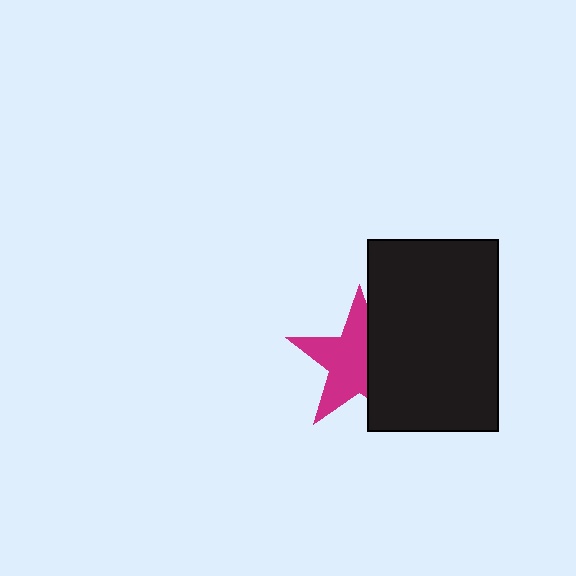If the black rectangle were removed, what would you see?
You would see the complete magenta star.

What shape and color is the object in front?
The object in front is a black rectangle.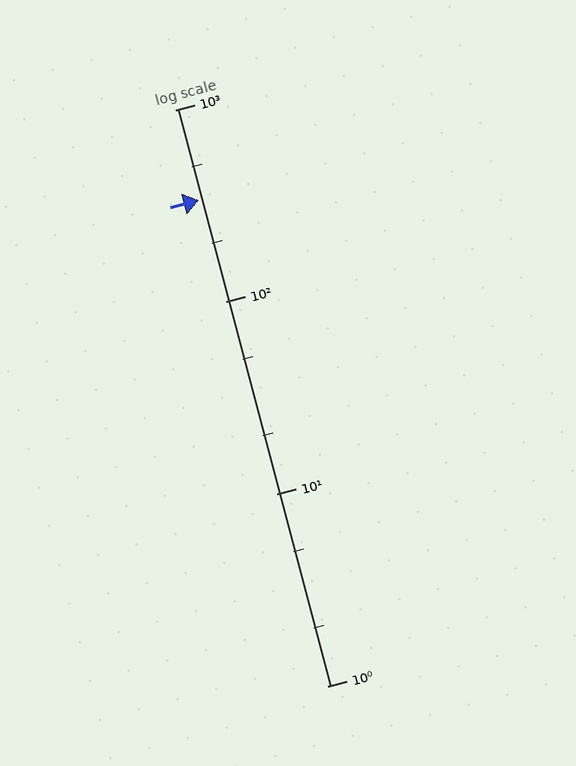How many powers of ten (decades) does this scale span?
The scale spans 3 decades, from 1 to 1000.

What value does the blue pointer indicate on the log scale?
The pointer indicates approximately 340.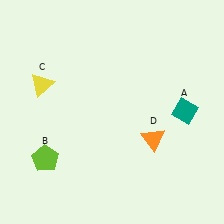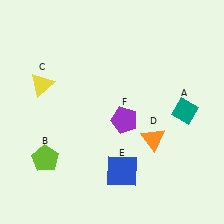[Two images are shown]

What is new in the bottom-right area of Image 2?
A blue square (E) was added in the bottom-right area of Image 2.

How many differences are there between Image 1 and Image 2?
There are 2 differences between the two images.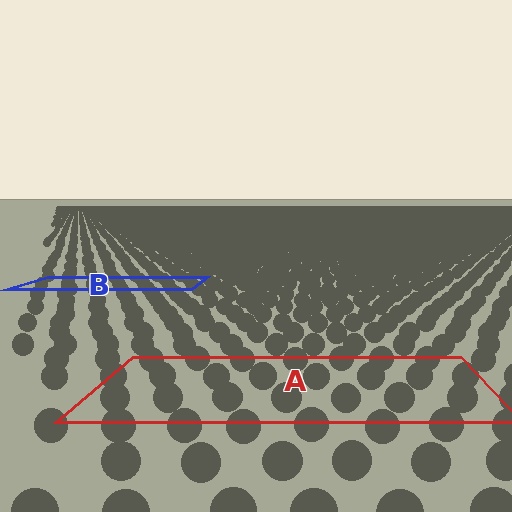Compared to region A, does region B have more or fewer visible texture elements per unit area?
Region B has more texture elements per unit area — they are packed more densely because it is farther away.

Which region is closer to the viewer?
Region A is closer. The texture elements there are larger and more spread out.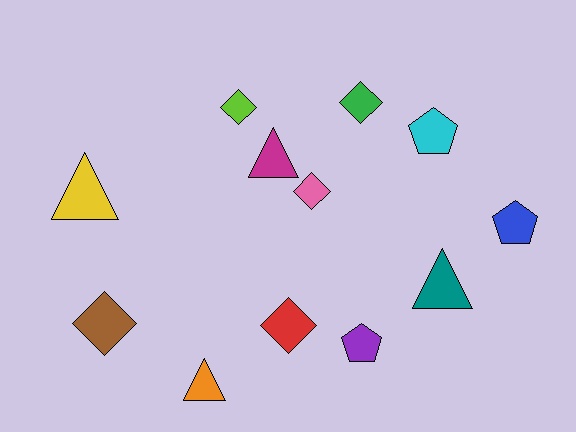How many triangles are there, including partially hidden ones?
There are 4 triangles.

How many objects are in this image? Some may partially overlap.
There are 12 objects.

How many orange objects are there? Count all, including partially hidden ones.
There is 1 orange object.